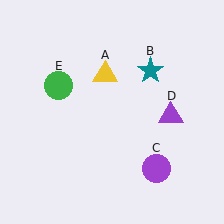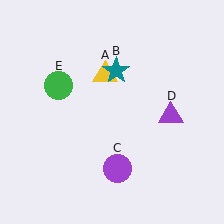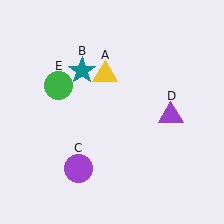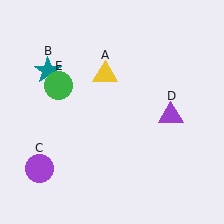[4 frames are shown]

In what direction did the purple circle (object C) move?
The purple circle (object C) moved left.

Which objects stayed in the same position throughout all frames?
Yellow triangle (object A) and purple triangle (object D) and green circle (object E) remained stationary.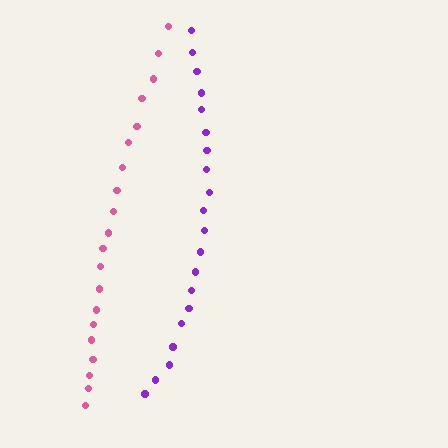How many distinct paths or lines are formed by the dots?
There are 2 distinct paths.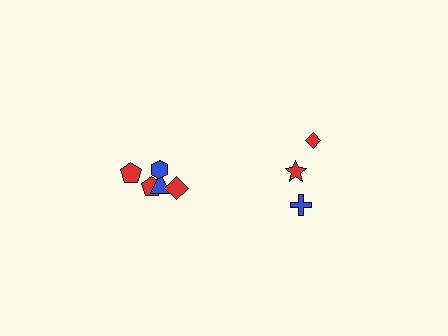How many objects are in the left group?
There are 5 objects.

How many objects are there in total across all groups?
There are 8 objects.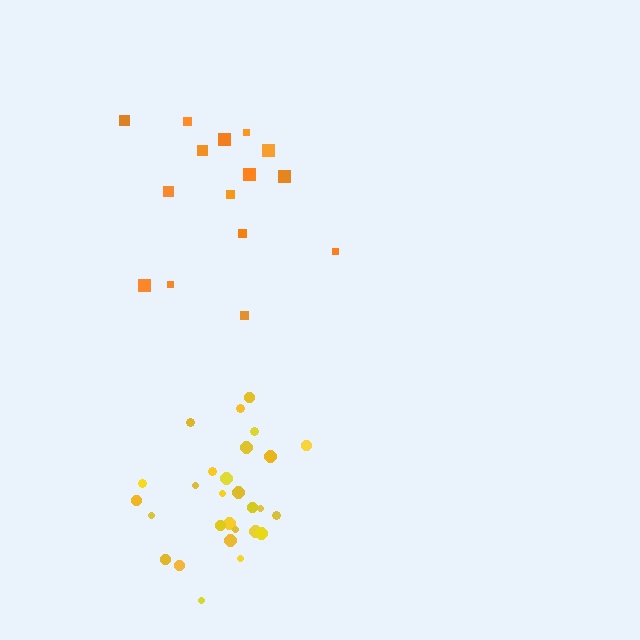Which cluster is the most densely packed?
Yellow.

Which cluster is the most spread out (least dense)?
Orange.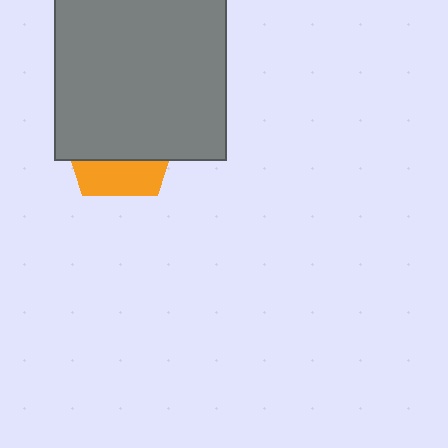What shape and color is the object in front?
The object in front is a gray rectangle.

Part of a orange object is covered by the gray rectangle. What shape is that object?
It is a pentagon.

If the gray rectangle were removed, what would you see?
You would see the complete orange pentagon.